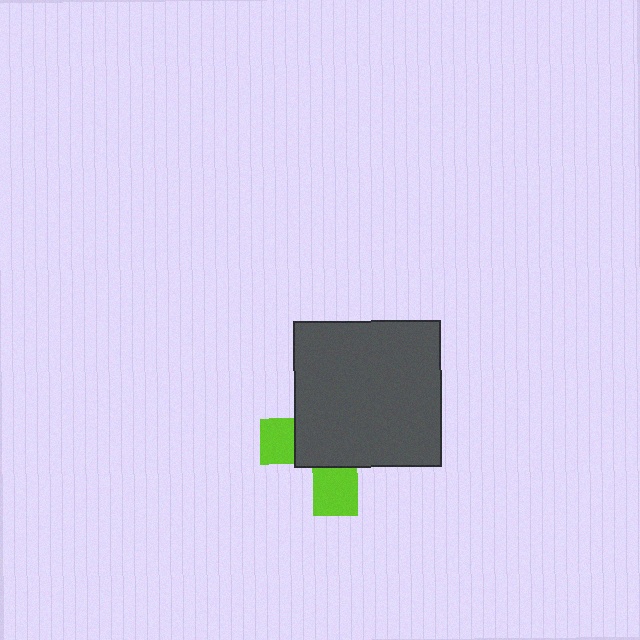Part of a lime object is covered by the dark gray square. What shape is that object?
It is a cross.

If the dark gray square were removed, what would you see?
You would see the complete lime cross.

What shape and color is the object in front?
The object in front is a dark gray square.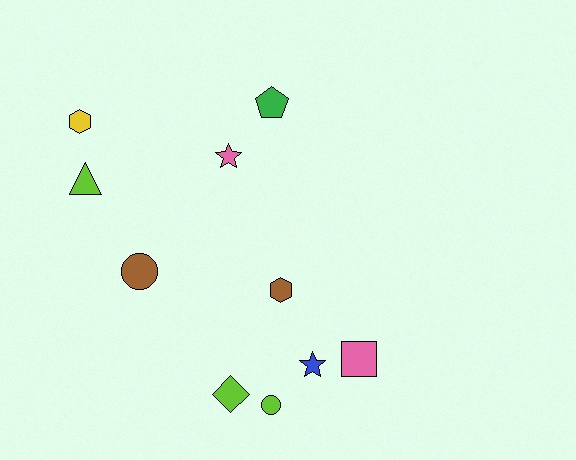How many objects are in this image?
There are 10 objects.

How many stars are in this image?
There are 2 stars.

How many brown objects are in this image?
There are 2 brown objects.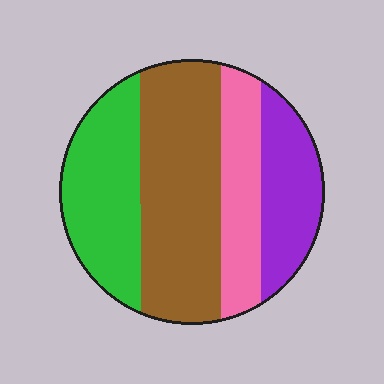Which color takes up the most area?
Brown, at roughly 40%.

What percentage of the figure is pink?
Pink covers around 20% of the figure.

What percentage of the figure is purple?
Purple takes up less than a quarter of the figure.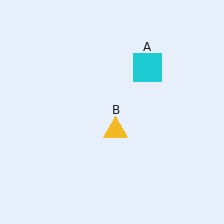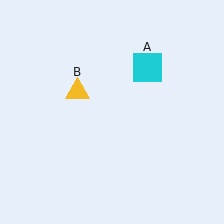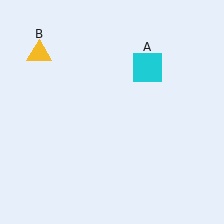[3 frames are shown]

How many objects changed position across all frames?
1 object changed position: yellow triangle (object B).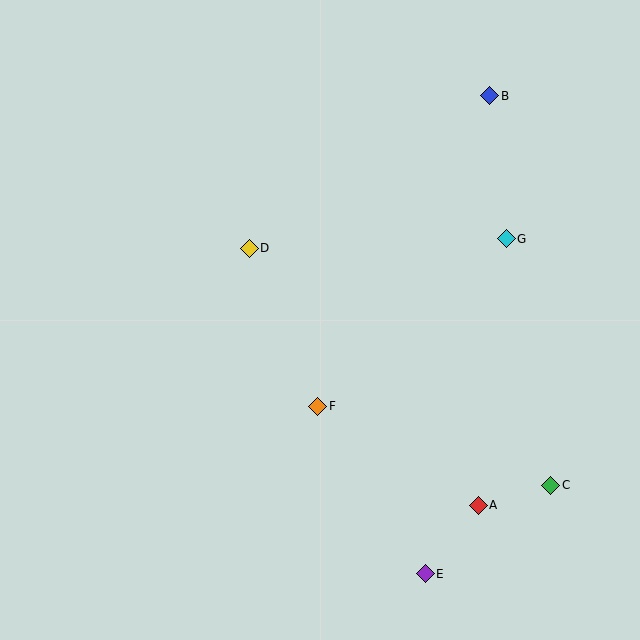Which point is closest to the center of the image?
Point F at (318, 406) is closest to the center.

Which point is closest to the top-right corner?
Point B is closest to the top-right corner.